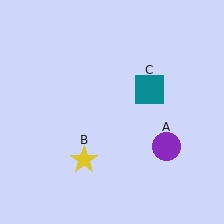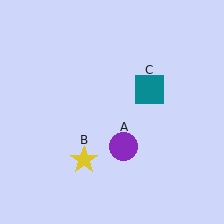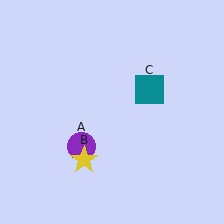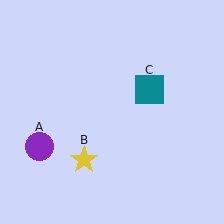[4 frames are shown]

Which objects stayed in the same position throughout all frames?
Yellow star (object B) and teal square (object C) remained stationary.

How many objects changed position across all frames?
1 object changed position: purple circle (object A).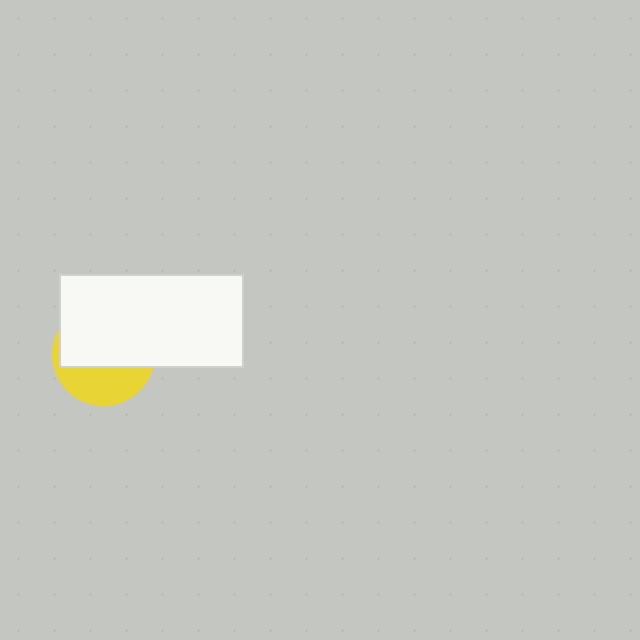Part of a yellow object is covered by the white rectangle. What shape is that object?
It is a circle.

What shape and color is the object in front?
The object in front is a white rectangle.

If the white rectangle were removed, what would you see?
You would see the complete yellow circle.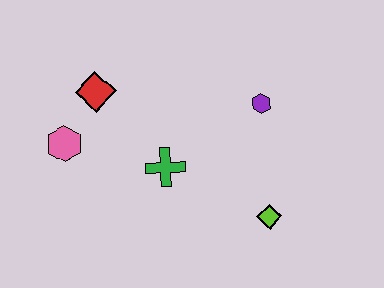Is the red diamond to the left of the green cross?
Yes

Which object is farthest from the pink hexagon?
The lime diamond is farthest from the pink hexagon.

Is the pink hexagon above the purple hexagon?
No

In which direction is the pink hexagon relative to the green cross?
The pink hexagon is to the left of the green cross.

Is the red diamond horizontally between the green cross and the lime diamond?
No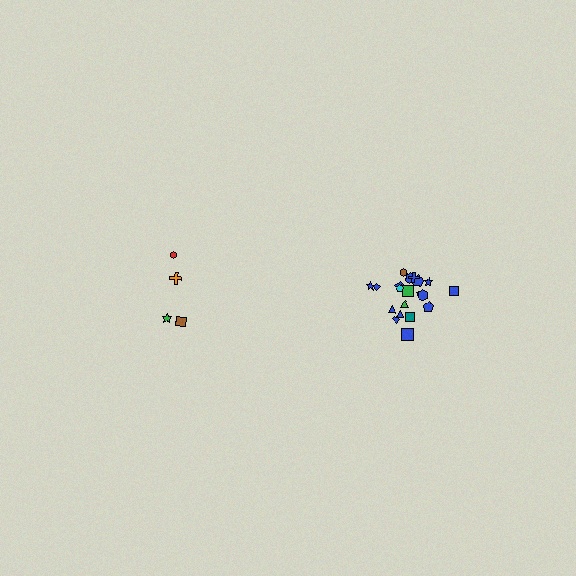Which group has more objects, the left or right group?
The right group.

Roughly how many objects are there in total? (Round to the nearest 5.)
Roughly 25 objects in total.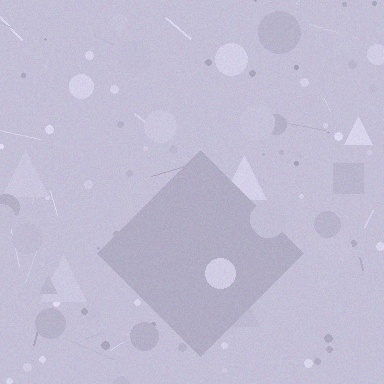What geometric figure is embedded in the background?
A diamond is embedded in the background.